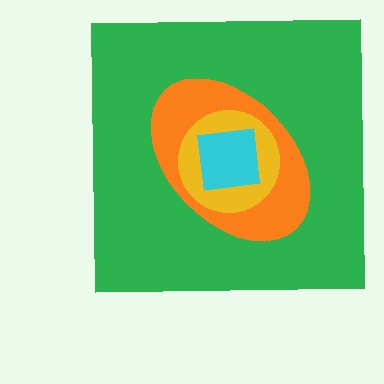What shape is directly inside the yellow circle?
The cyan square.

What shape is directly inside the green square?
The orange ellipse.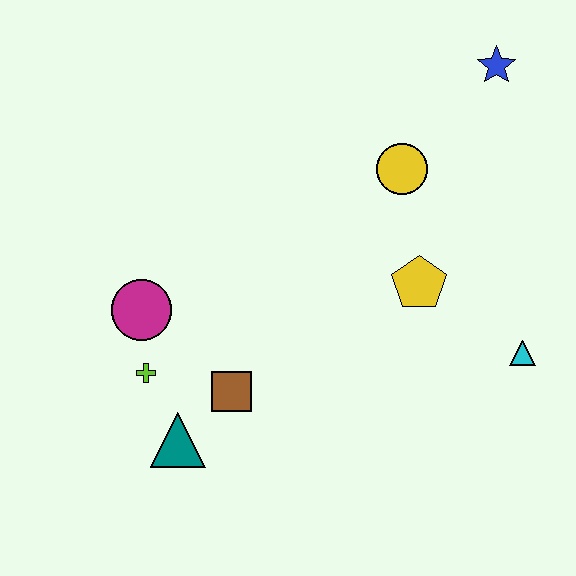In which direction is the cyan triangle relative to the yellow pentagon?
The cyan triangle is to the right of the yellow pentagon.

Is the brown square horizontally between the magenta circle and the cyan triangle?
Yes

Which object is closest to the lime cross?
The magenta circle is closest to the lime cross.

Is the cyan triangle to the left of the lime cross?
No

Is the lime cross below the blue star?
Yes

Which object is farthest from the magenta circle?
The blue star is farthest from the magenta circle.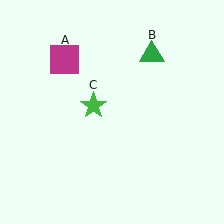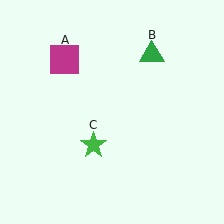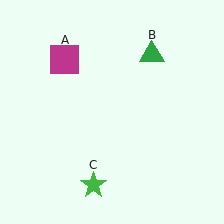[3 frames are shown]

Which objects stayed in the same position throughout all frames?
Magenta square (object A) and green triangle (object B) remained stationary.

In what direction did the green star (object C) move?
The green star (object C) moved down.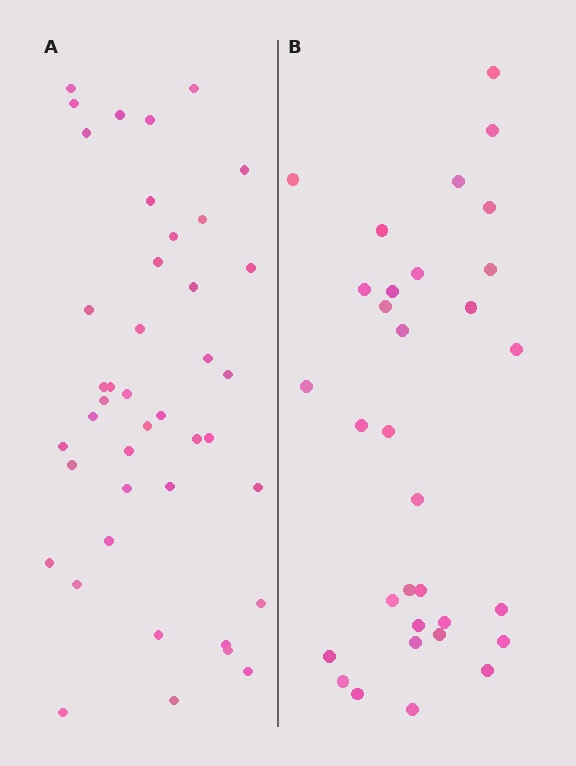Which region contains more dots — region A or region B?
Region A (the left region) has more dots.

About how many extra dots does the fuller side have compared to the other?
Region A has roughly 10 or so more dots than region B.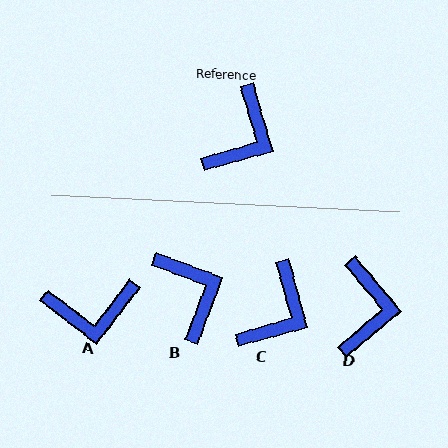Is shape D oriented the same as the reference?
No, it is off by about 24 degrees.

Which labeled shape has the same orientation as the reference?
C.